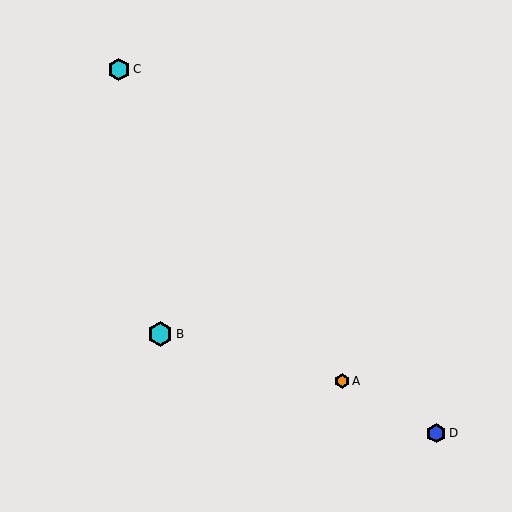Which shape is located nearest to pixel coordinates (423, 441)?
The blue hexagon (labeled D) at (436, 433) is nearest to that location.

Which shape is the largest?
The cyan hexagon (labeled B) is the largest.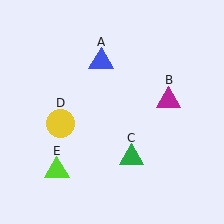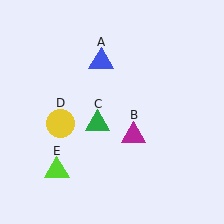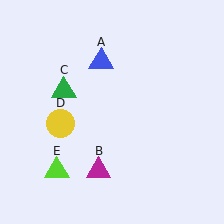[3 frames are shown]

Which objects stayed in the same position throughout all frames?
Blue triangle (object A) and yellow circle (object D) and lime triangle (object E) remained stationary.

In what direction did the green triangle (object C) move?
The green triangle (object C) moved up and to the left.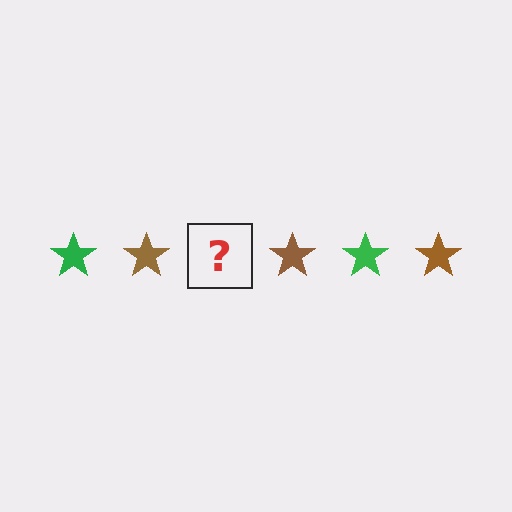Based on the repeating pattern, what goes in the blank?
The blank should be a green star.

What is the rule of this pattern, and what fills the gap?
The rule is that the pattern cycles through green, brown stars. The gap should be filled with a green star.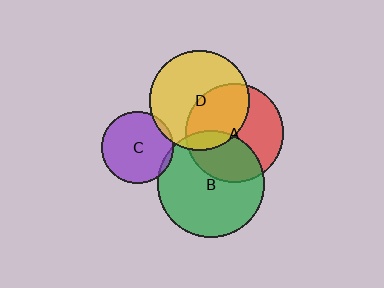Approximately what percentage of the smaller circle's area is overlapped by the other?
Approximately 40%.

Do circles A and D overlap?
Yes.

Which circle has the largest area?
Circle B (green).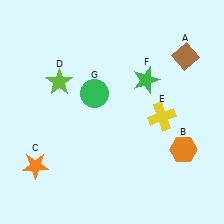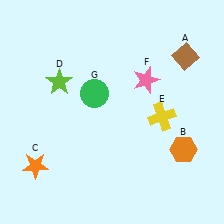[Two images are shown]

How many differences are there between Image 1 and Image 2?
There is 1 difference between the two images.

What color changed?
The star (F) changed from green in Image 1 to pink in Image 2.